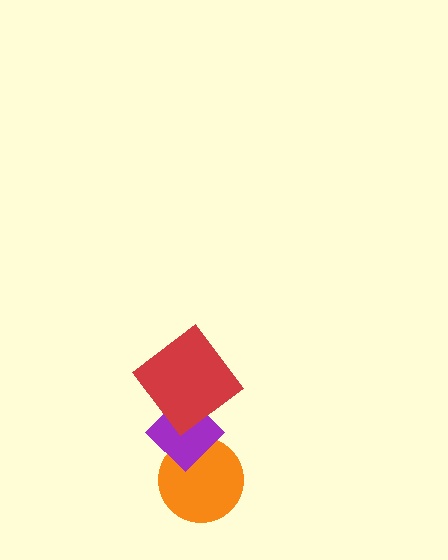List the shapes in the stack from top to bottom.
From top to bottom: the red diamond, the purple diamond, the orange circle.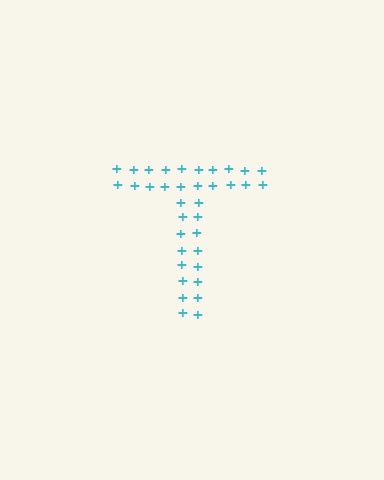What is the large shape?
The large shape is the letter T.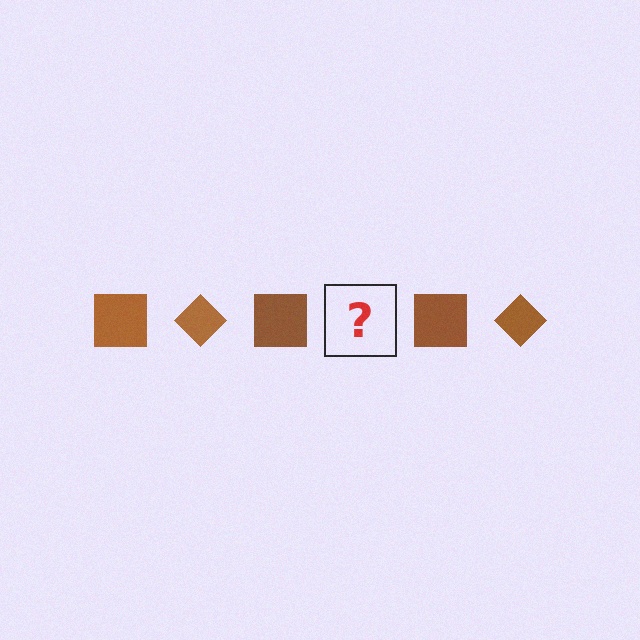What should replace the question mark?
The question mark should be replaced with a brown diamond.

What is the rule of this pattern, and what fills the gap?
The rule is that the pattern cycles through square, diamond shapes in brown. The gap should be filled with a brown diamond.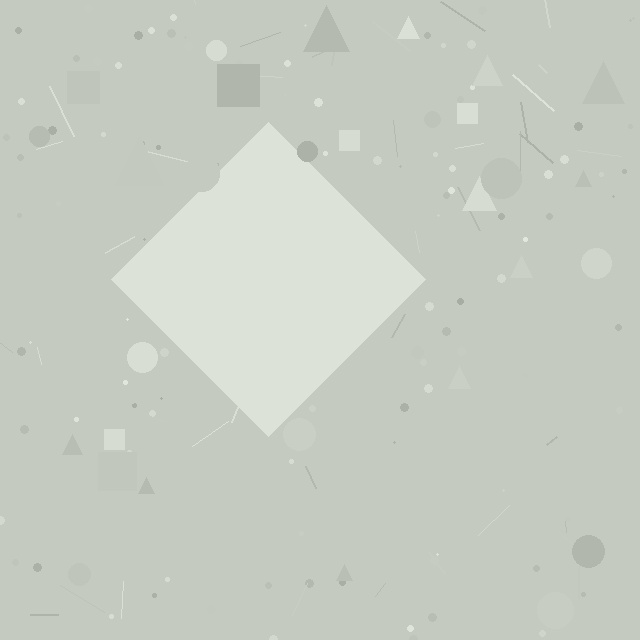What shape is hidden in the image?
A diamond is hidden in the image.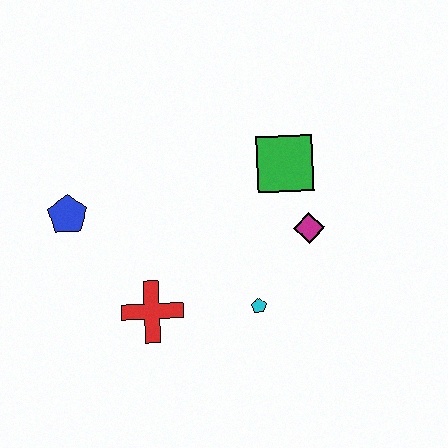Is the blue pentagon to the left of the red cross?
Yes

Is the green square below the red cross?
No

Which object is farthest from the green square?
The blue pentagon is farthest from the green square.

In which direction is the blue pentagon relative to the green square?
The blue pentagon is to the left of the green square.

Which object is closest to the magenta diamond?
The green square is closest to the magenta diamond.